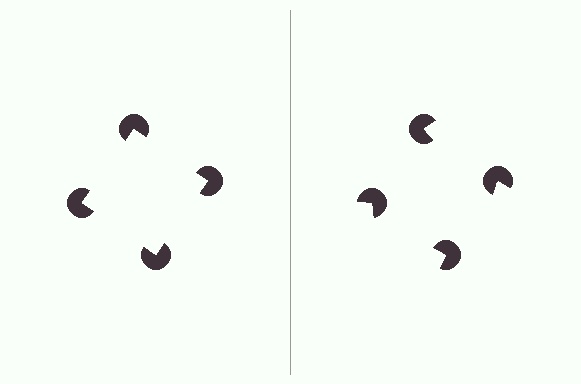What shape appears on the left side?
An illusory square.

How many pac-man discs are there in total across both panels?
8 — 4 on each side.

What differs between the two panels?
The pac-man discs are positioned identically on both sides; only the wedge orientations differ. On the left they align to a square; on the right they are misaligned.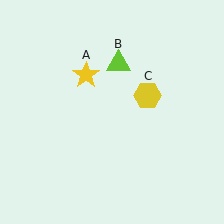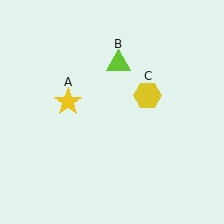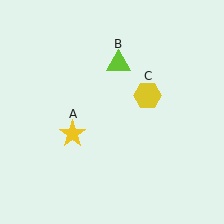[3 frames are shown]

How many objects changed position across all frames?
1 object changed position: yellow star (object A).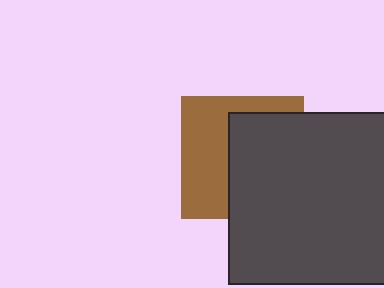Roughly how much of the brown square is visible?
About half of it is visible (roughly 46%).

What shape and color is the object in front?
The object in front is a dark gray square.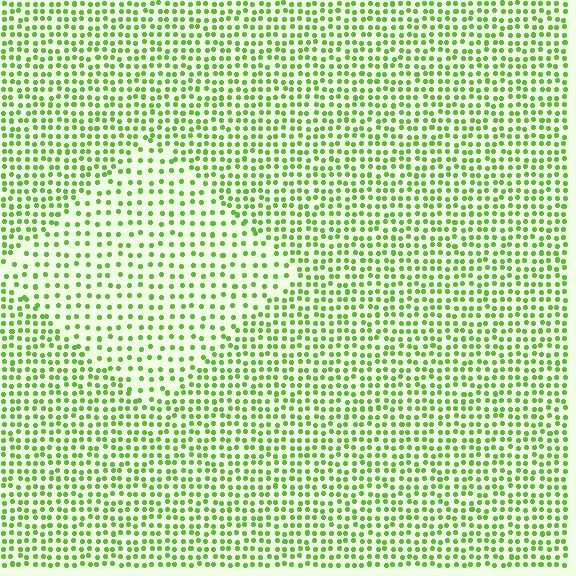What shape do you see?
I see a diamond.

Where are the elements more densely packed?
The elements are more densely packed outside the diamond boundary.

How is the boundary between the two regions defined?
The boundary is defined by a change in element density (approximately 1.8x ratio). All elements are the same color, size, and shape.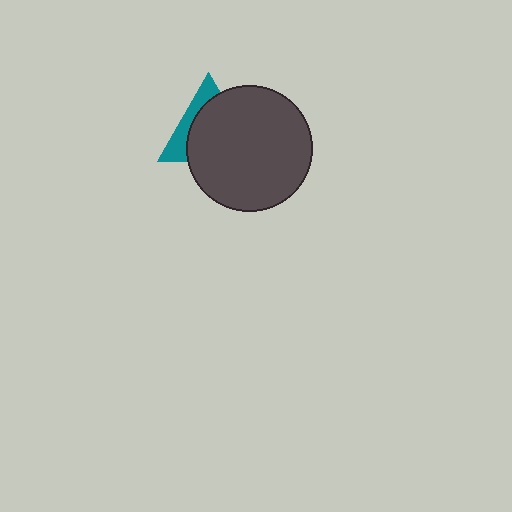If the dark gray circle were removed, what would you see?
You would see the complete teal triangle.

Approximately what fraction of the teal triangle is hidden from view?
Roughly 69% of the teal triangle is hidden behind the dark gray circle.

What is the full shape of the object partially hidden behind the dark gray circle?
The partially hidden object is a teal triangle.